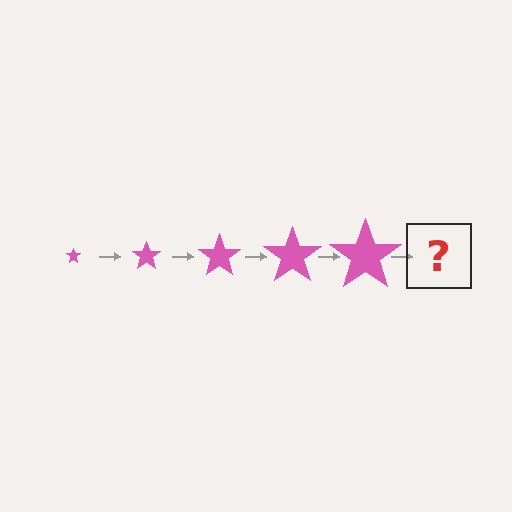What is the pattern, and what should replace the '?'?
The pattern is that the star gets progressively larger each step. The '?' should be a pink star, larger than the previous one.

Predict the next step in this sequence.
The next step is a pink star, larger than the previous one.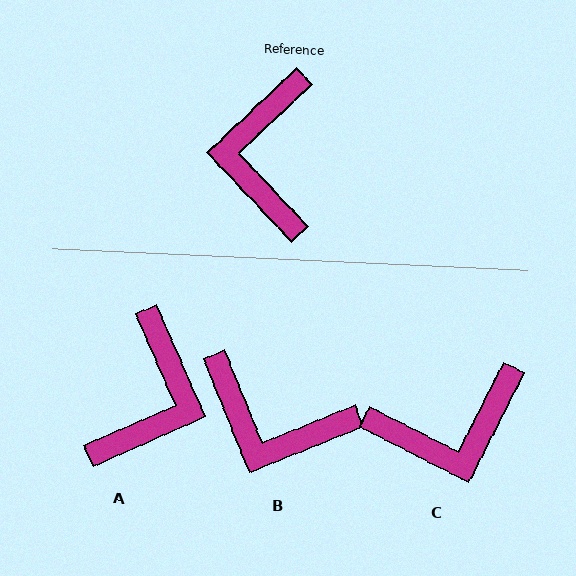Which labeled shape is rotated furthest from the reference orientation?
A, about 160 degrees away.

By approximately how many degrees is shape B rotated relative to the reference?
Approximately 69 degrees counter-clockwise.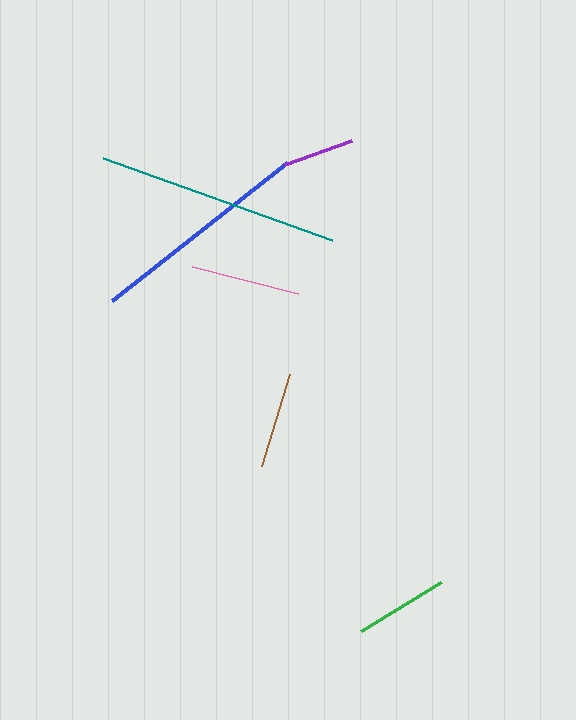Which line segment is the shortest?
The purple line is the shortest at approximately 71 pixels.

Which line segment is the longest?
The teal line is the longest at approximately 243 pixels.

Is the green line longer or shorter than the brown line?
The brown line is longer than the green line.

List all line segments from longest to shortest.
From longest to shortest: teal, blue, pink, brown, green, purple.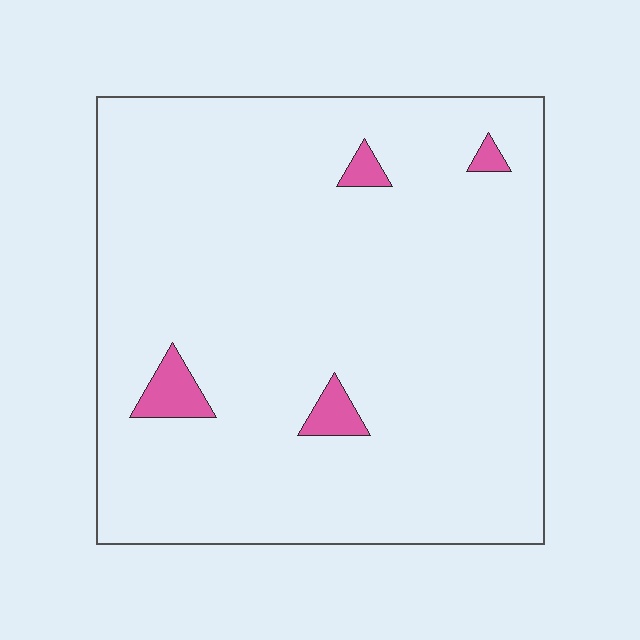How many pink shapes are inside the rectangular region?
4.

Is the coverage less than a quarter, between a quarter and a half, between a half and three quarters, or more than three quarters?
Less than a quarter.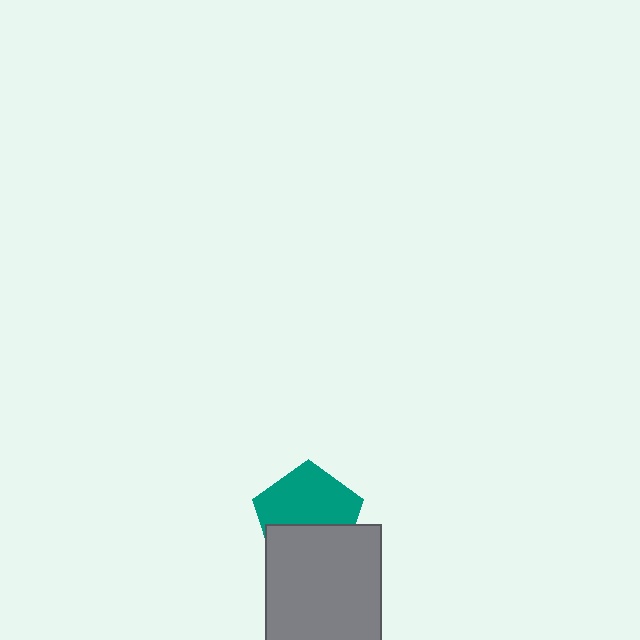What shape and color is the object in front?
The object in front is a gray rectangle.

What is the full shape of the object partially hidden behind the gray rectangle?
The partially hidden object is a teal pentagon.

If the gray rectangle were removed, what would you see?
You would see the complete teal pentagon.